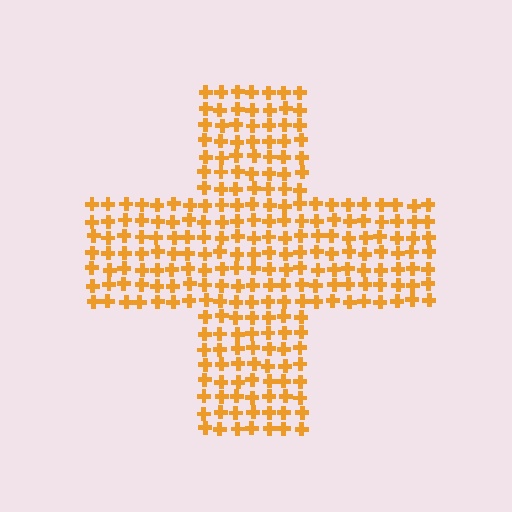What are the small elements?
The small elements are crosses.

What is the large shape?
The large shape is a cross.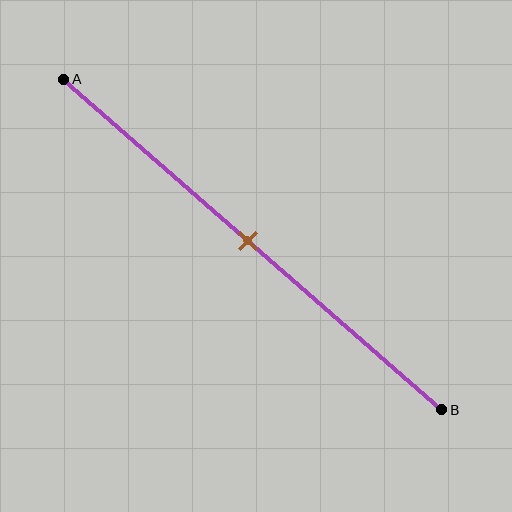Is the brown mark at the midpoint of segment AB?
Yes, the mark is approximately at the midpoint.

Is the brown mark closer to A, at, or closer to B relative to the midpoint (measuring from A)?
The brown mark is approximately at the midpoint of segment AB.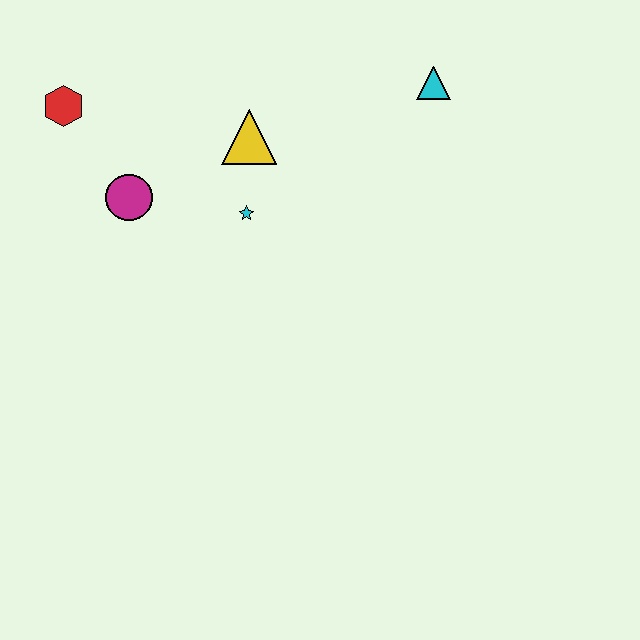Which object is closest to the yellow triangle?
The cyan star is closest to the yellow triangle.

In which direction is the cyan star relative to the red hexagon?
The cyan star is to the right of the red hexagon.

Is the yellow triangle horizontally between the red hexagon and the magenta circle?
No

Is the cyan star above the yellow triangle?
No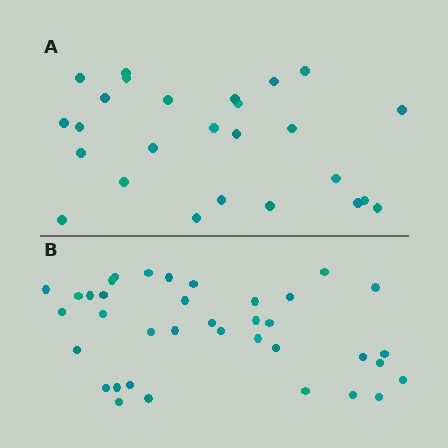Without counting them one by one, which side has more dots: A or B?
Region B (the bottom region) has more dots.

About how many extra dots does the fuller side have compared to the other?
Region B has roughly 12 or so more dots than region A.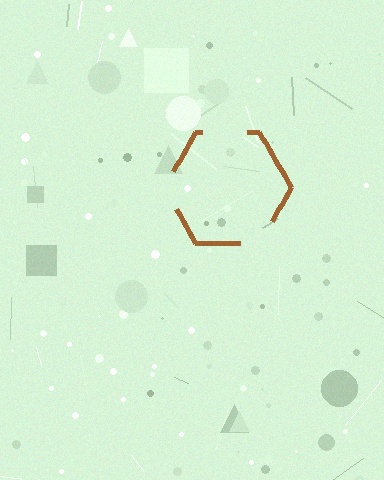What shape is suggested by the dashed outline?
The dashed outline suggests a hexagon.